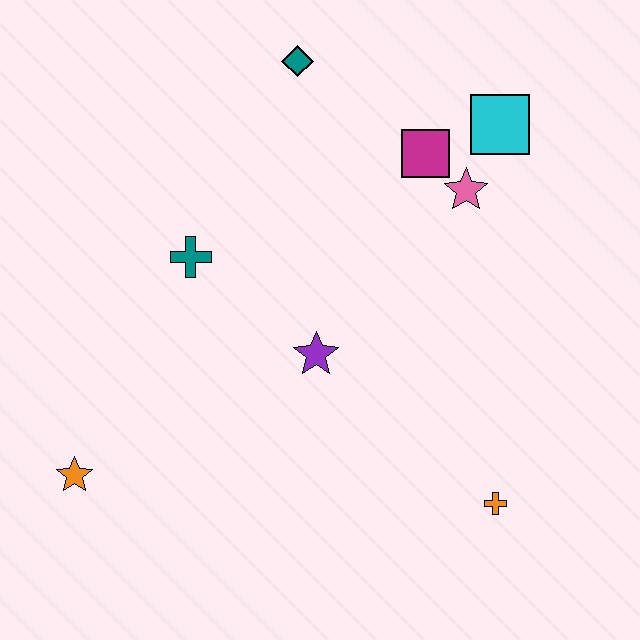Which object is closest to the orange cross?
The purple star is closest to the orange cross.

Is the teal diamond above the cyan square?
Yes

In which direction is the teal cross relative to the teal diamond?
The teal cross is below the teal diamond.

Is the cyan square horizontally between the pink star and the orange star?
No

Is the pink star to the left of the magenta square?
No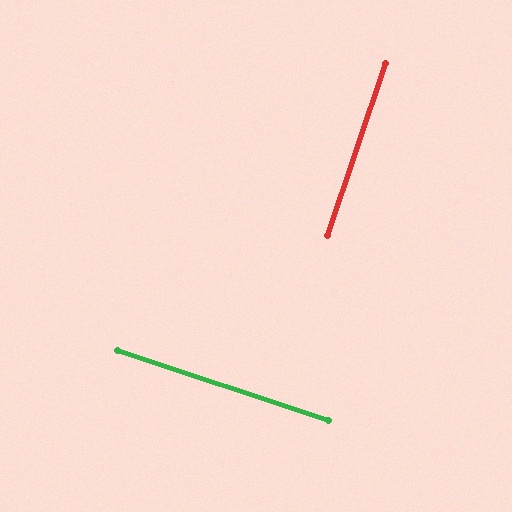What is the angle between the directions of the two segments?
Approximately 90 degrees.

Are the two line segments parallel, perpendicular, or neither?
Perpendicular — they meet at approximately 90°.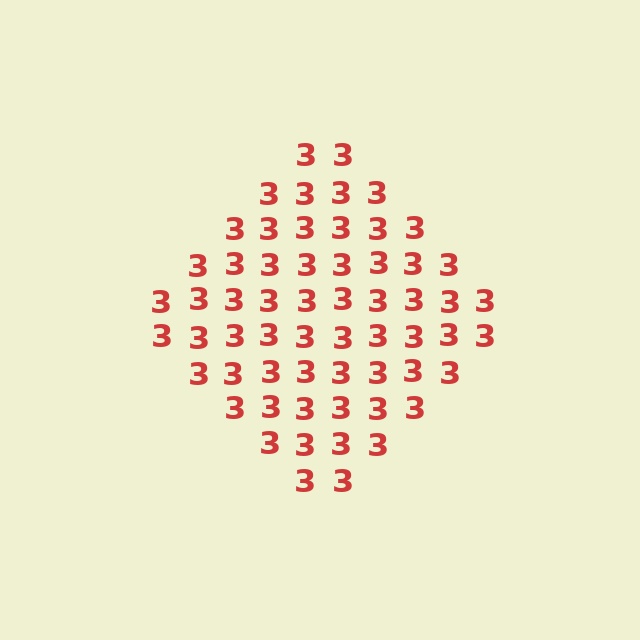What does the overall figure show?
The overall figure shows a diamond.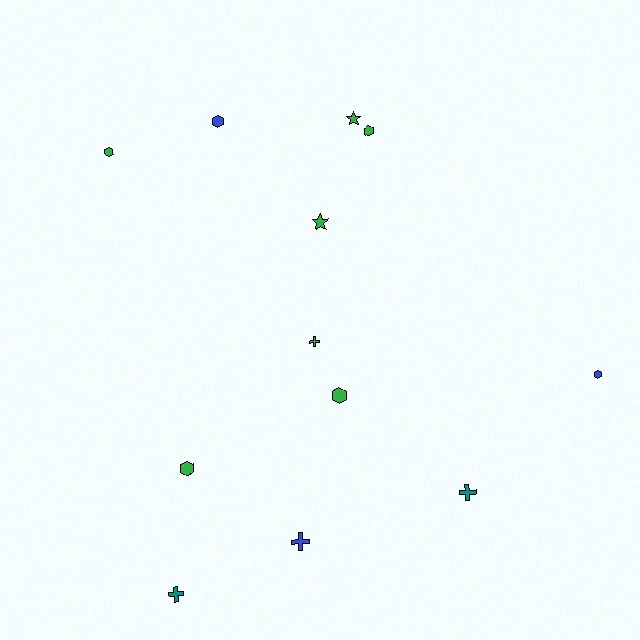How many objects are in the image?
There are 12 objects.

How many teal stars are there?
There are no teal stars.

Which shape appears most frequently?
Hexagon, with 6 objects.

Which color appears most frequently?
Green, with 7 objects.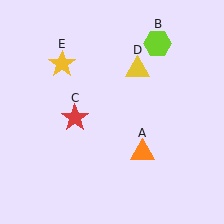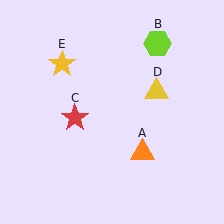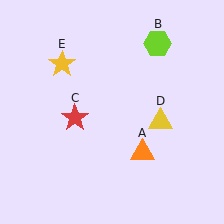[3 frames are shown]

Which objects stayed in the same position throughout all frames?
Orange triangle (object A) and lime hexagon (object B) and red star (object C) and yellow star (object E) remained stationary.